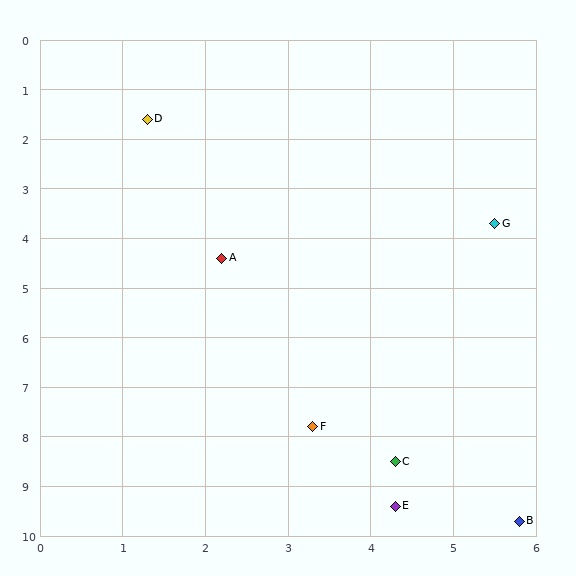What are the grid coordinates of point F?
Point F is at approximately (3.3, 7.8).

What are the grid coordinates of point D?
Point D is at approximately (1.3, 1.6).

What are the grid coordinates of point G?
Point G is at approximately (5.5, 3.7).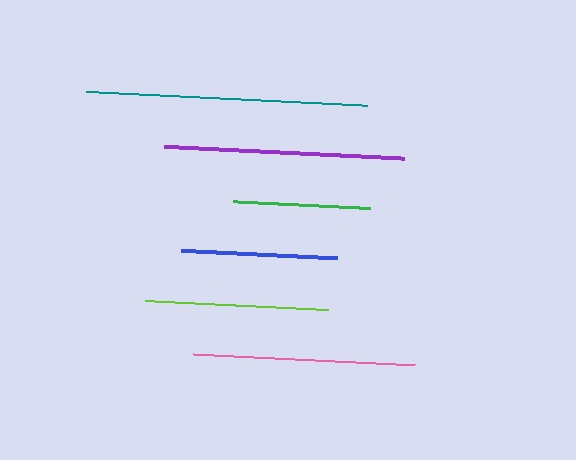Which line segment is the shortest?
The green line is the shortest at approximately 136 pixels.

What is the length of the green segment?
The green segment is approximately 136 pixels long.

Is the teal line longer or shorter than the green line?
The teal line is longer than the green line.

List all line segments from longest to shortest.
From longest to shortest: teal, purple, pink, lime, blue, green.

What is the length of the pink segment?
The pink segment is approximately 223 pixels long.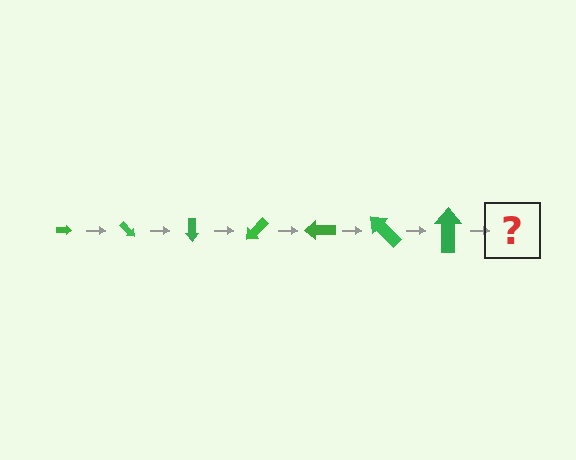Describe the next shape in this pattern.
It should be an arrow, larger than the previous one and rotated 315 degrees from the start.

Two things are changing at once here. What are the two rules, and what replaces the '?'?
The two rules are that the arrow grows larger each step and it rotates 45 degrees each step. The '?' should be an arrow, larger than the previous one and rotated 315 degrees from the start.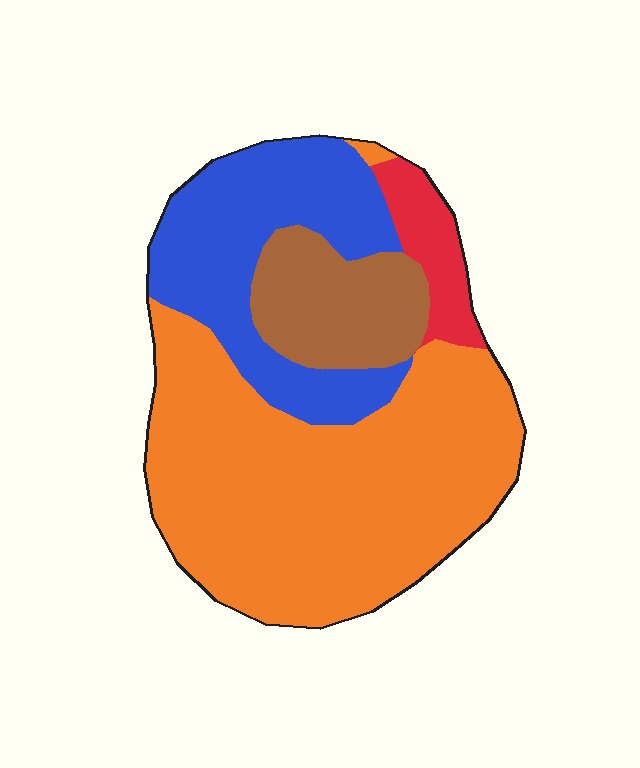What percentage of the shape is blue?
Blue takes up about one quarter (1/4) of the shape.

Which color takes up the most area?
Orange, at roughly 55%.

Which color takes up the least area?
Red, at roughly 5%.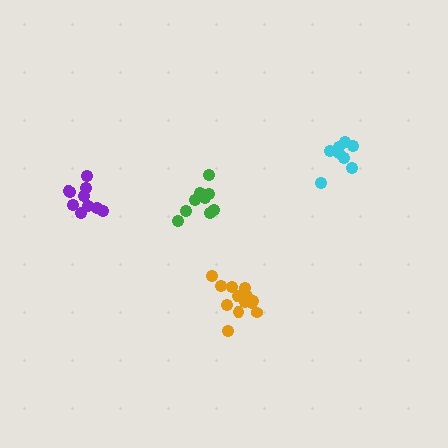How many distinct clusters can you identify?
There are 4 distinct clusters.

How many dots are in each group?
Group 1: 14 dots, Group 2: 9 dots, Group 3: 11 dots, Group 4: 8 dots (42 total).